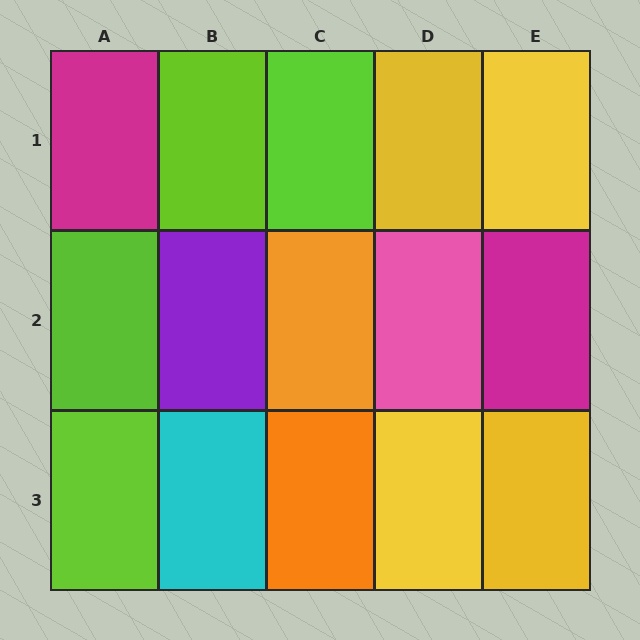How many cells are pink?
1 cell is pink.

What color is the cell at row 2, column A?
Lime.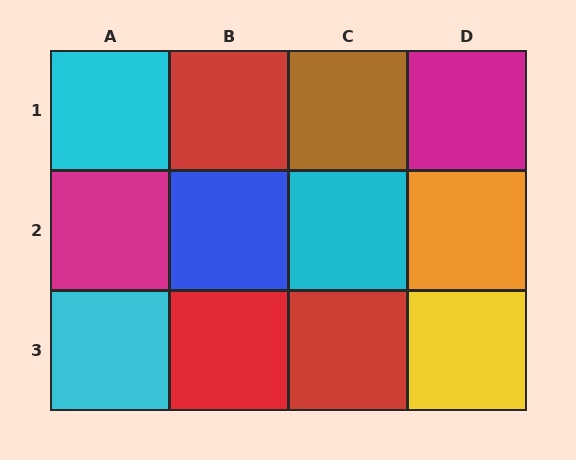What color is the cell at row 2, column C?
Cyan.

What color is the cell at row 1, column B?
Red.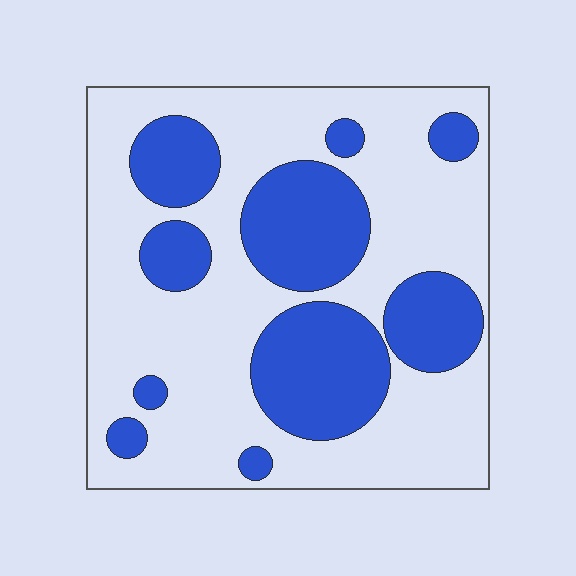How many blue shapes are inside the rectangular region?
10.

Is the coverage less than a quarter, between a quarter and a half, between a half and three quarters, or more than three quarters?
Between a quarter and a half.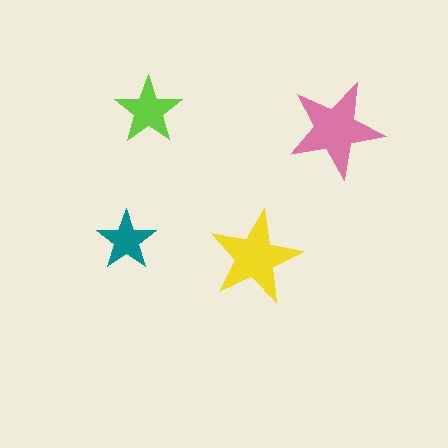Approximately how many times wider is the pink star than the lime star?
About 1.5 times wider.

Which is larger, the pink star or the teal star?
The pink one.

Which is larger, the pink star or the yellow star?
The pink one.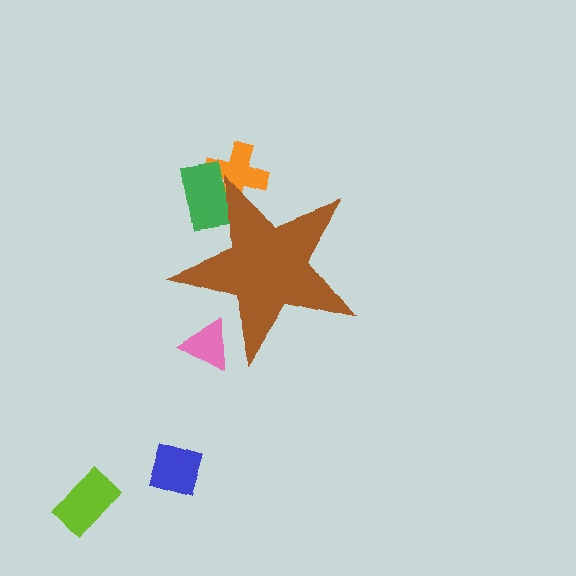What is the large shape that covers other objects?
A brown star.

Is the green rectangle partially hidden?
Yes, the green rectangle is partially hidden behind the brown star.